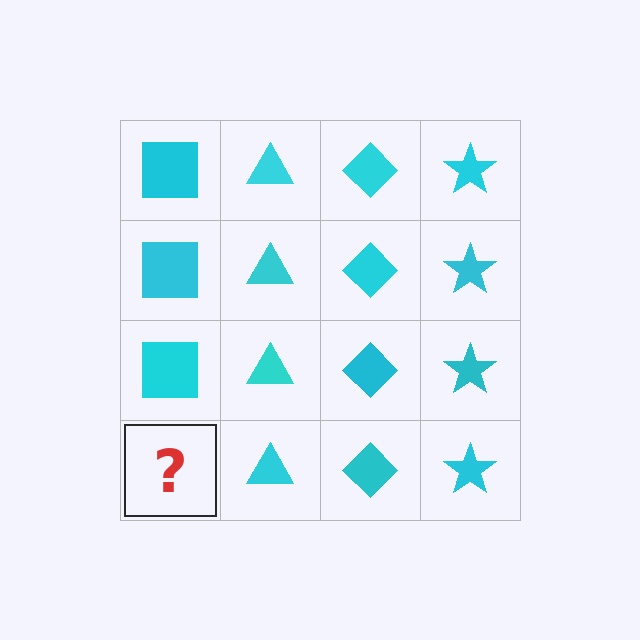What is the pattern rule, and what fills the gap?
The rule is that each column has a consistent shape. The gap should be filled with a cyan square.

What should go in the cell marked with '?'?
The missing cell should contain a cyan square.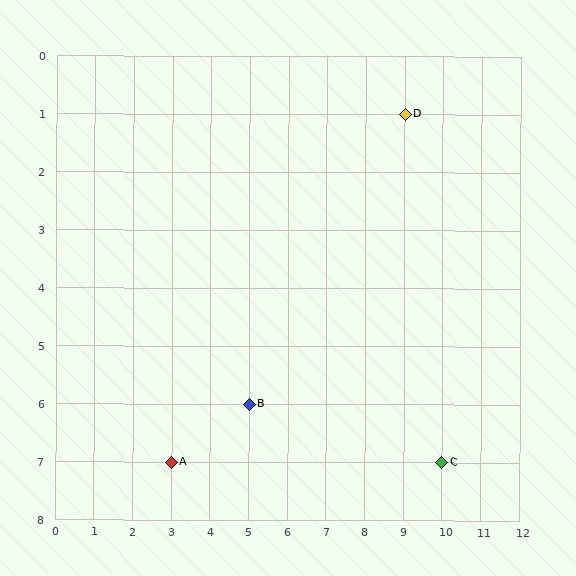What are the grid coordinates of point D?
Point D is at grid coordinates (9, 1).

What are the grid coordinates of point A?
Point A is at grid coordinates (3, 7).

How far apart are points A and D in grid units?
Points A and D are 6 columns and 6 rows apart (about 8.5 grid units diagonally).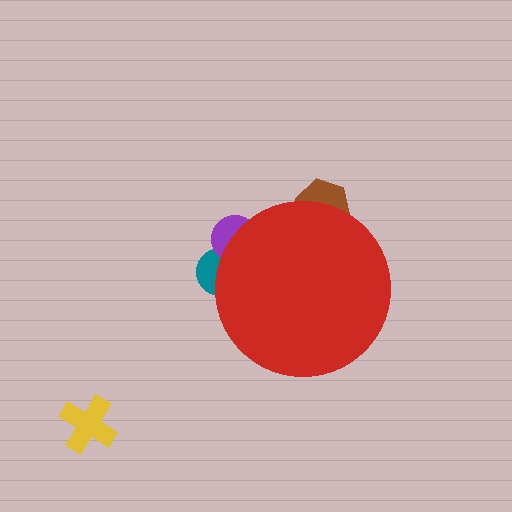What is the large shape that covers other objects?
A red circle.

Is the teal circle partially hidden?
Yes, the teal circle is partially hidden behind the red circle.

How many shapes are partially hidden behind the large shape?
3 shapes are partially hidden.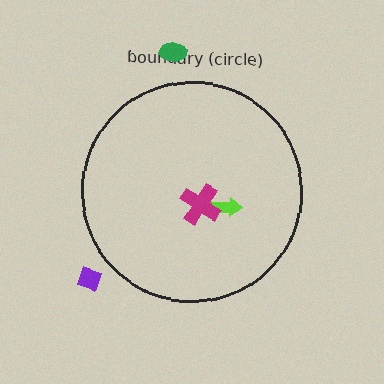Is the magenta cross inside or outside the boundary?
Inside.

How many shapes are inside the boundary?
2 inside, 2 outside.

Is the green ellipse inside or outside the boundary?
Outside.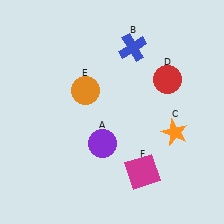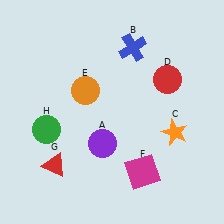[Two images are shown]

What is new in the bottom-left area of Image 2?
A green circle (H) was added in the bottom-left area of Image 2.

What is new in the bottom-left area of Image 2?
A red triangle (G) was added in the bottom-left area of Image 2.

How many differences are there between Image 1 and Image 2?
There are 2 differences between the two images.